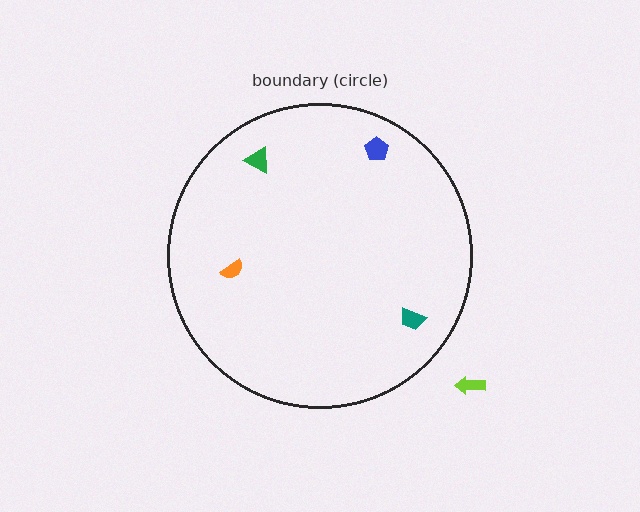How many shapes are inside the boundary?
4 inside, 1 outside.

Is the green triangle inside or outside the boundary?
Inside.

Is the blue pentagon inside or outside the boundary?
Inside.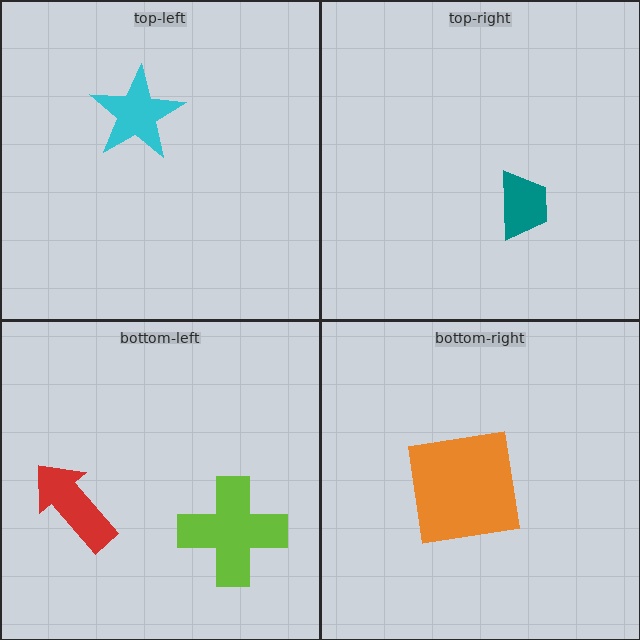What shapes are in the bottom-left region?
The red arrow, the lime cross.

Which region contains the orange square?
The bottom-right region.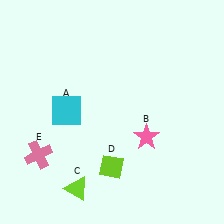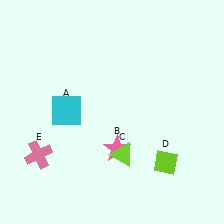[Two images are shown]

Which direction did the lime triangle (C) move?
The lime triangle (C) moved right.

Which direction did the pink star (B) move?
The pink star (B) moved left.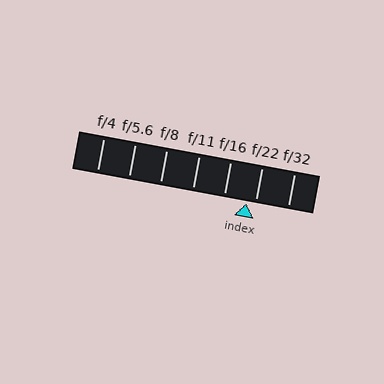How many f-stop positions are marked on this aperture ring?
There are 7 f-stop positions marked.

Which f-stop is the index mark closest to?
The index mark is closest to f/22.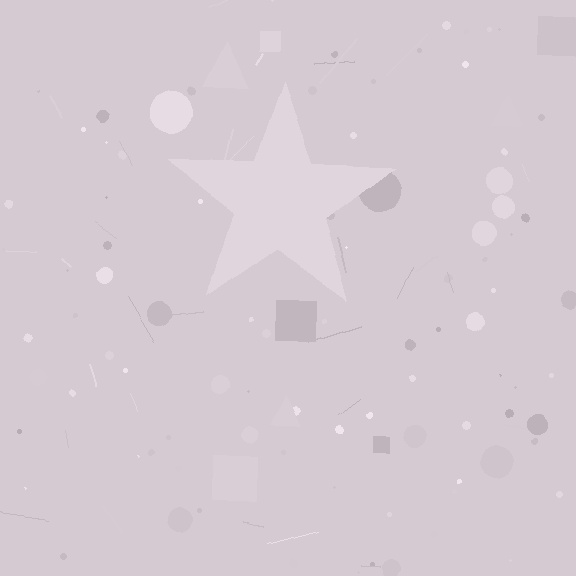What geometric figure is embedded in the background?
A star is embedded in the background.